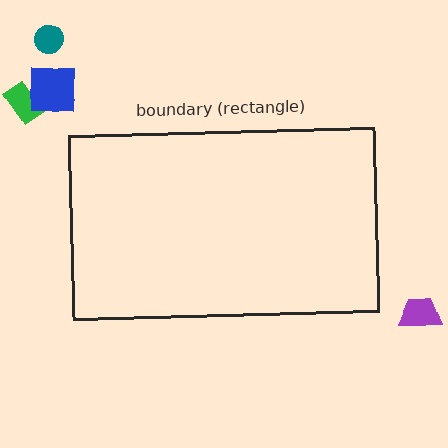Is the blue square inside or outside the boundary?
Outside.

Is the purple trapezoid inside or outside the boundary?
Outside.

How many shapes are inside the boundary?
0 inside, 4 outside.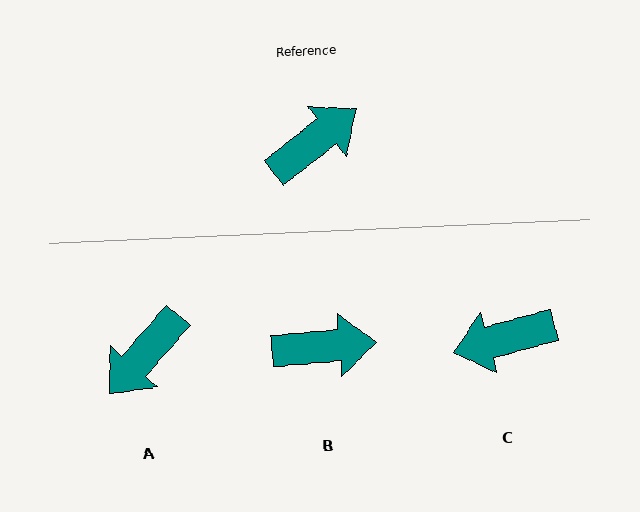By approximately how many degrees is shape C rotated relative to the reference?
Approximately 157 degrees counter-clockwise.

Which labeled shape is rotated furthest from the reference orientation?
A, about 169 degrees away.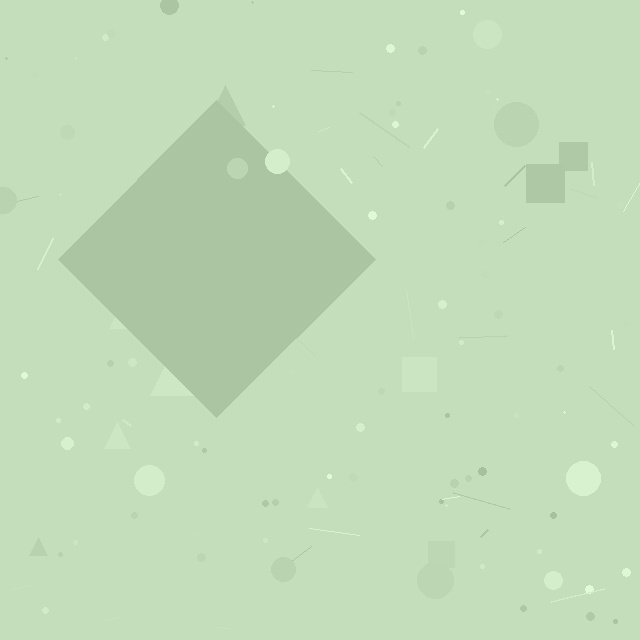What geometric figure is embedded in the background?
A diamond is embedded in the background.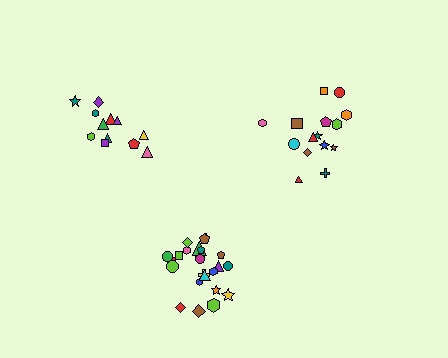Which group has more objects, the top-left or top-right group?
The top-right group.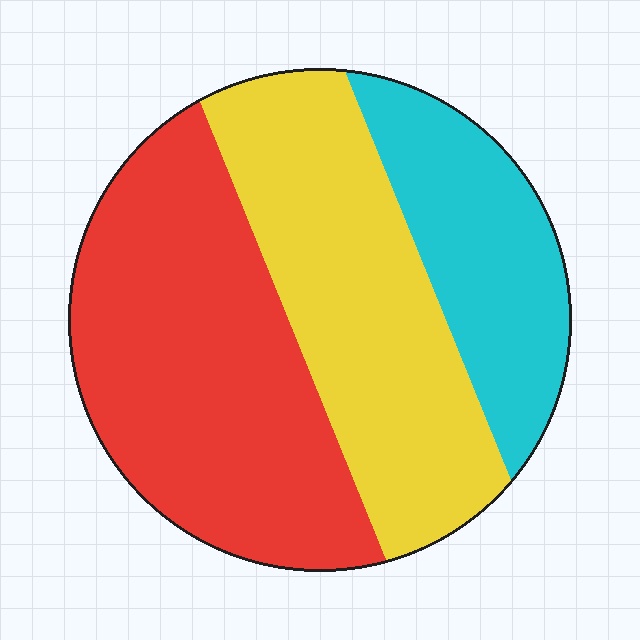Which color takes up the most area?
Red, at roughly 45%.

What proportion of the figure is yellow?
Yellow covers around 35% of the figure.